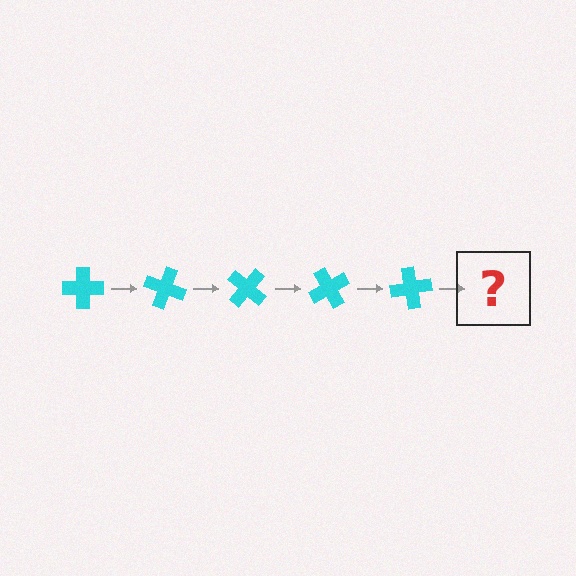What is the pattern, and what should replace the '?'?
The pattern is that the cross rotates 20 degrees each step. The '?' should be a cyan cross rotated 100 degrees.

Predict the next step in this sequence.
The next step is a cyan cross rotated 100 degrees.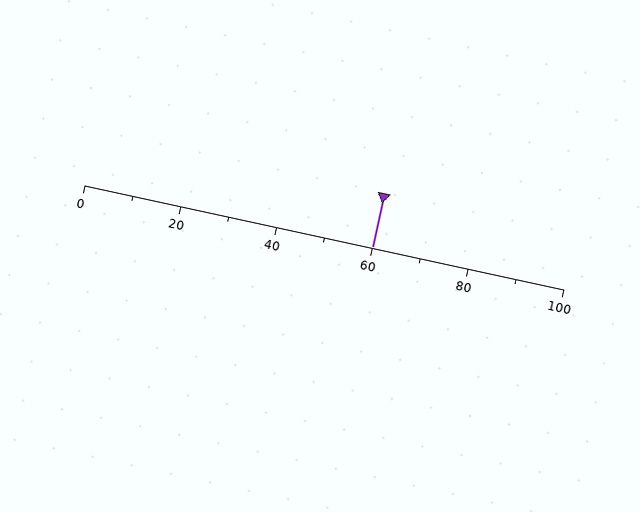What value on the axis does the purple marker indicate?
The marker indicates approximately 60.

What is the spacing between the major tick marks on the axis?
The major ticks are spaced 20 apart.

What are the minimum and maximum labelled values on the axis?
The axis runs from 0 to 100.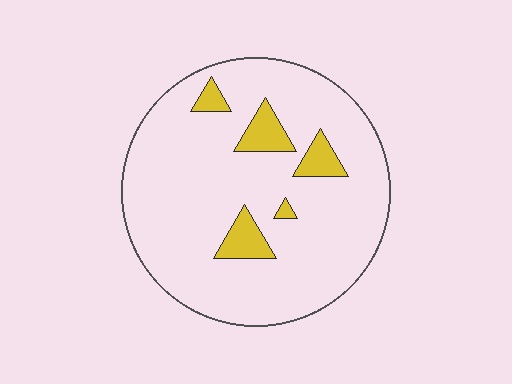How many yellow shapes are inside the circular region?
5.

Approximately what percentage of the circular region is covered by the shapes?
Approximately 10%.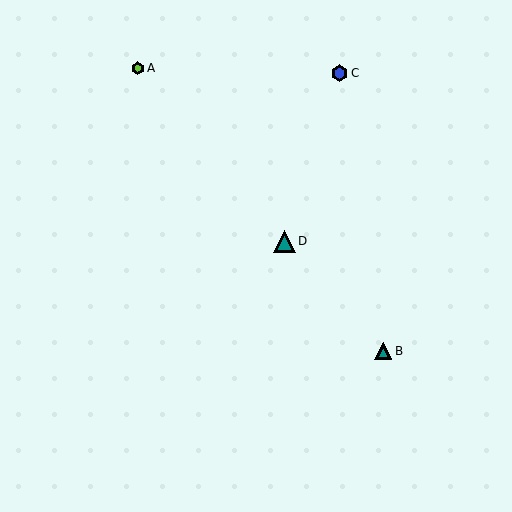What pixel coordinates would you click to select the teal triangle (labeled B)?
Click at (383, 351) to select the teal triangle B.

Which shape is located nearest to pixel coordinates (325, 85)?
The blue hexagon (labeled C) at (339, 73) is nearest to that location.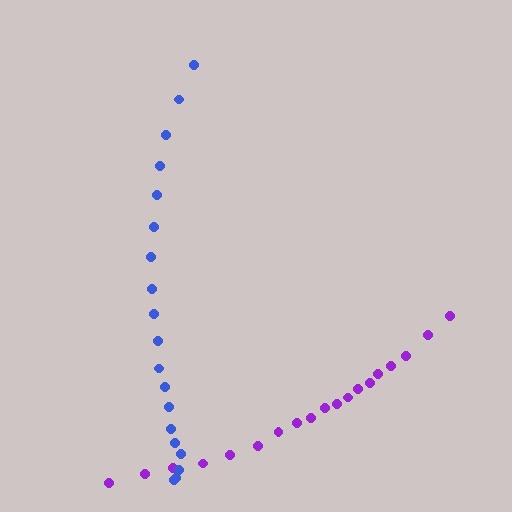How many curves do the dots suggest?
There are 2 distinct paths.